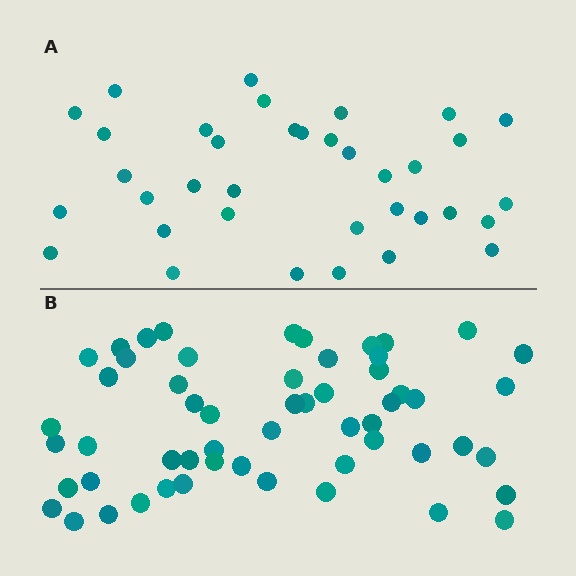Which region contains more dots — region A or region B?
Region B (the bottom region) has more dots.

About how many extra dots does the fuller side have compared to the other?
Region B has approximately 20 more dots than region A.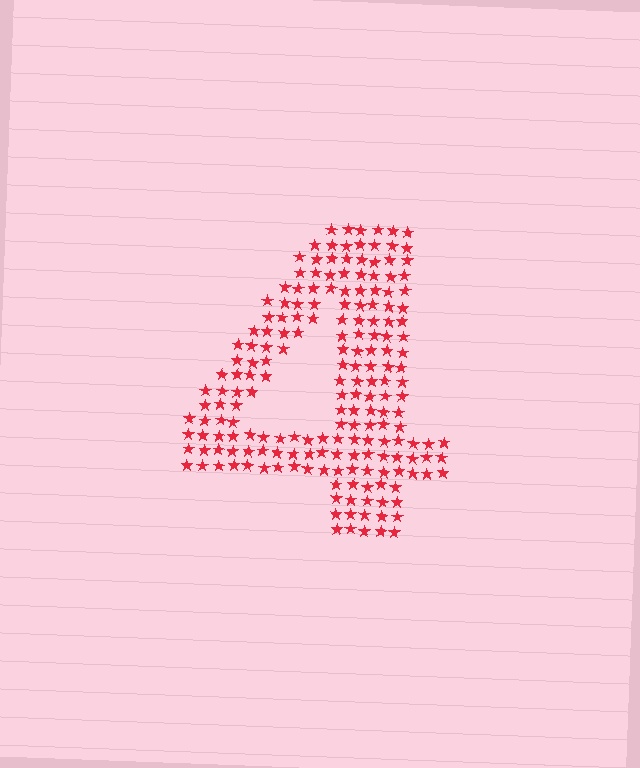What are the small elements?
The small elements are stars.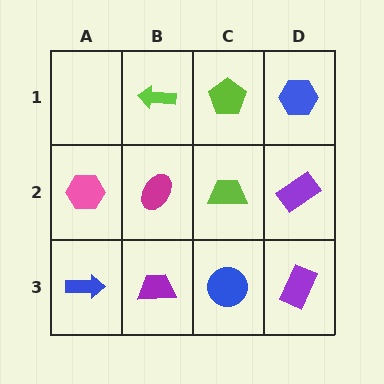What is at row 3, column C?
A blue circle.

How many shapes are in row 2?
4 shapes.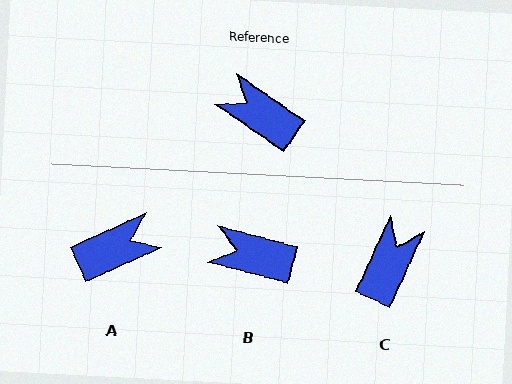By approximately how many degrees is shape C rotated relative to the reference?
Approximately 80 degrees clockwise.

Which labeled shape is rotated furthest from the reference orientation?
A, about 121 degrees away.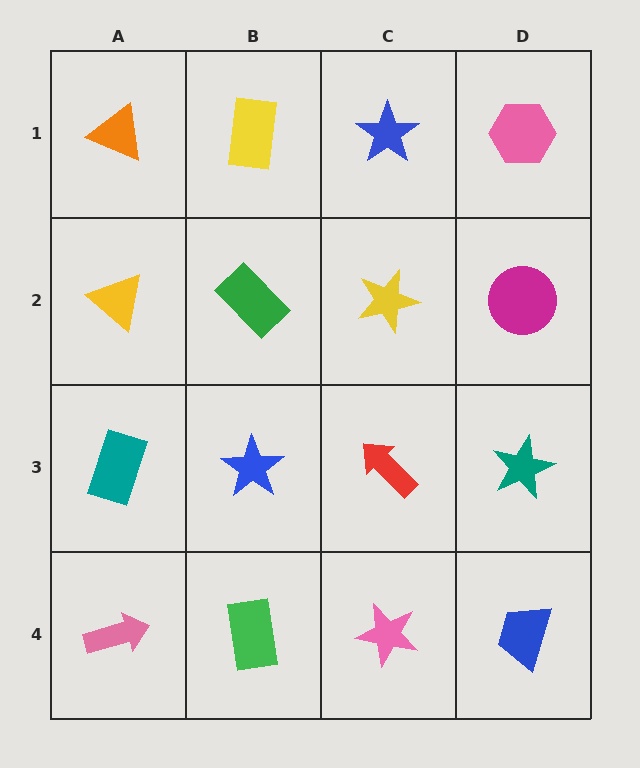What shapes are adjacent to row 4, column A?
A teal rectangle (row 3, column A), a green rectangle (row 4, column B).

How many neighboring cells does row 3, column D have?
3.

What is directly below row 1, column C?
A yellow star.